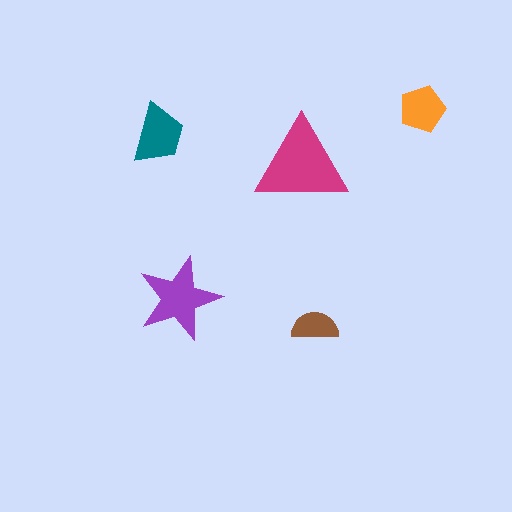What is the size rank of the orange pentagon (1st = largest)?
4th.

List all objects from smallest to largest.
The brown semicircle, the orange pentagon, the teal trapezoid, the purple star, the magenta triangle.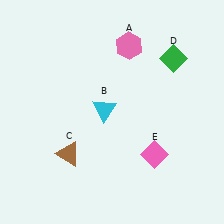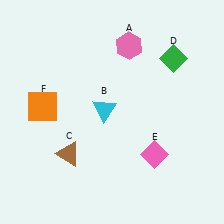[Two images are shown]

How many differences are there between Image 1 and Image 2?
There is 1 difference between the two images.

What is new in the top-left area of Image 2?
An orange square (F) was added in the top-left area of Image 2.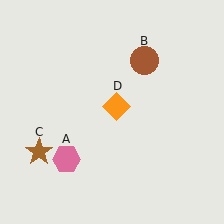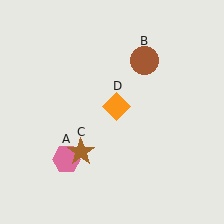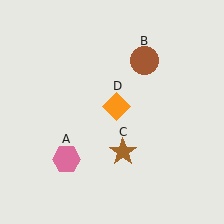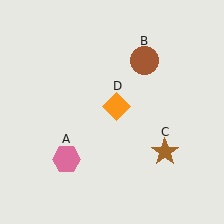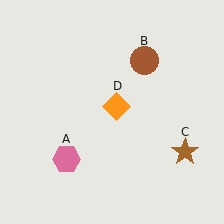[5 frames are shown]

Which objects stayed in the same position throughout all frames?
Pink hexagon (object A) and brown circle (object B) and orange diamond (object D) remained stationary.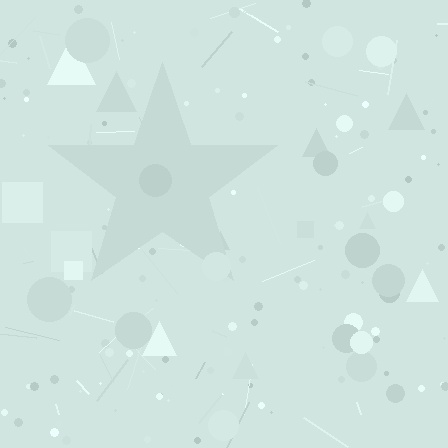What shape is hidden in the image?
A star is hidden in the image.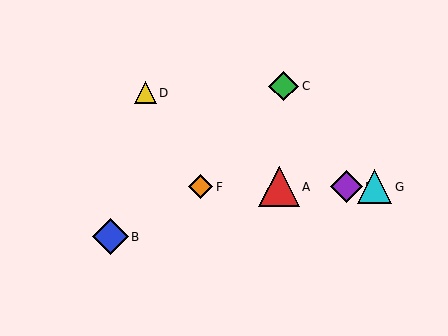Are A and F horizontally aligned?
Yes, both are at y≈187.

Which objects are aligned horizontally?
Objects A, E, F, G are aligned horizontally.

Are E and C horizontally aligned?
No, E is at y≈187 and C is at y≈86.